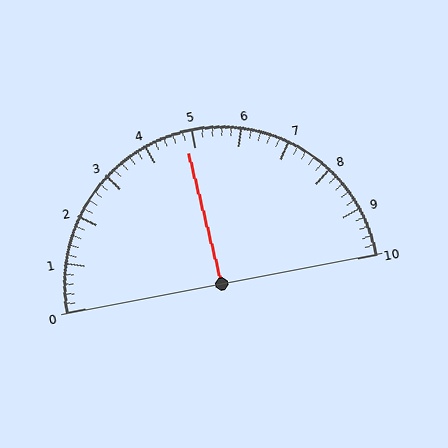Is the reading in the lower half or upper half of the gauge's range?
The reading is in the lower half of the range (0 to 10).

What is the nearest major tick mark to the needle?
The nearest major tick mark is 5.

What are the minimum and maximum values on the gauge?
The gauge ranges from 0 to 10.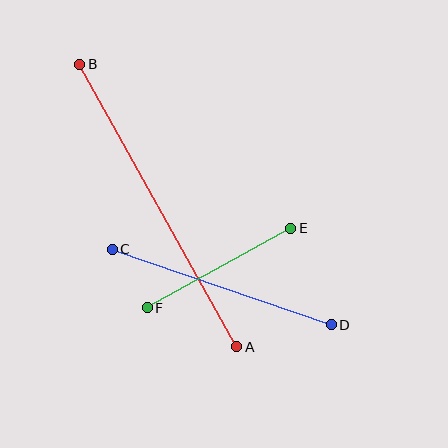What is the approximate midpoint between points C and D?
The midpoint is at approximately (222, 287) pixels.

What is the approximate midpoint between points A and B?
The midpoint is at approximately (158, 206) pixels.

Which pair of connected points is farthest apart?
Points A and B are farthest apart.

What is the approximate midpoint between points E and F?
The midpoint is at approximately (219, 268) pixels.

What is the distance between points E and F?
The distance is approximately 164 pixels.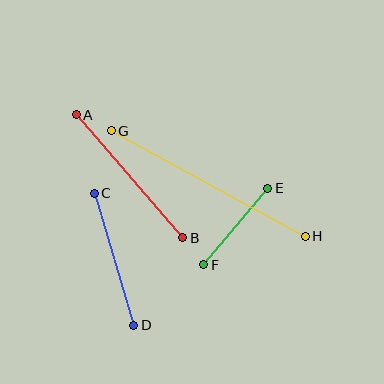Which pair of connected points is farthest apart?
Points G and H are farthest apart.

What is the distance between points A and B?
The distance is approximately 163 pixels.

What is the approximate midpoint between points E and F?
The midpoint is at approximately (236, 226) pixels.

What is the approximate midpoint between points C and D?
The midpoint is at approximately (114, 259) pixels.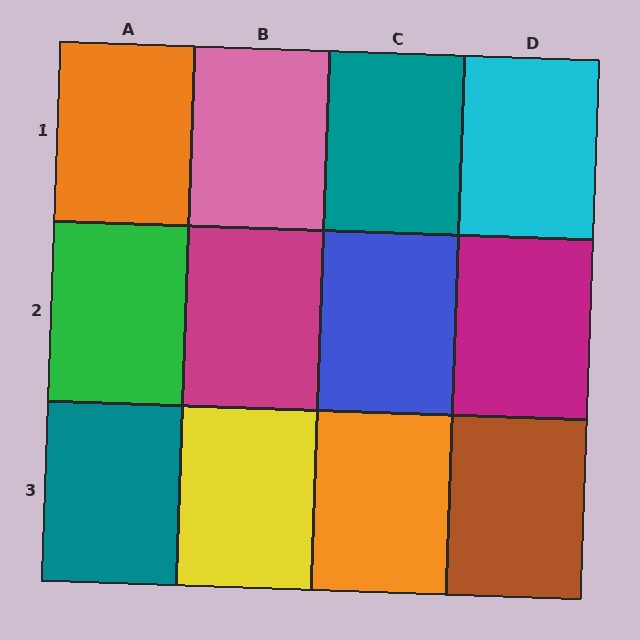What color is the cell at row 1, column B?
Pink.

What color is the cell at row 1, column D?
Cyan.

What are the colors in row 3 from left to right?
Teal, yellow, orange, brown.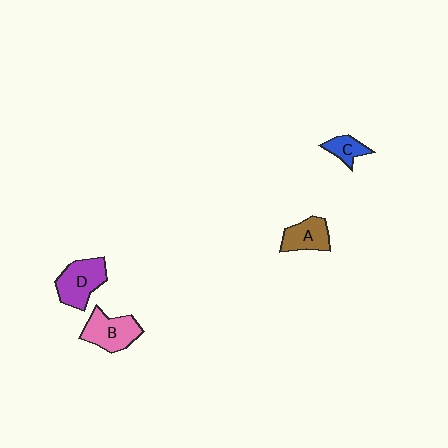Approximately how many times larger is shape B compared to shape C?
Approximately 2.0 times.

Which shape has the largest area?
Shape D (purple).